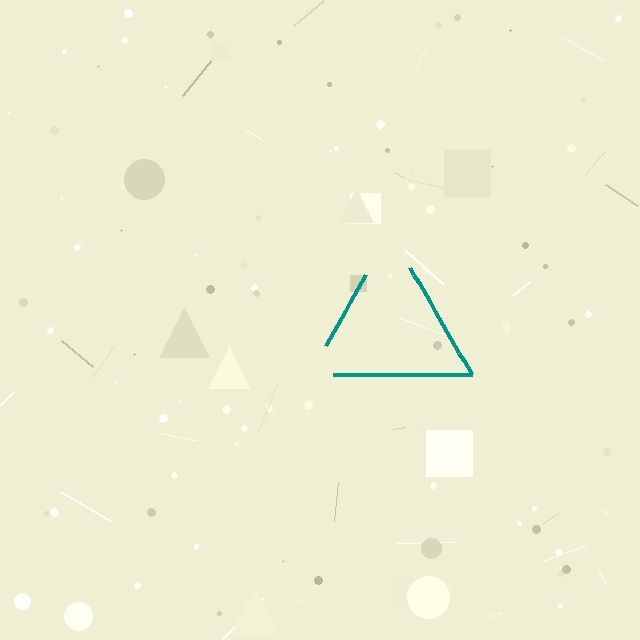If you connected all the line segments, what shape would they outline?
They would outline a triangle.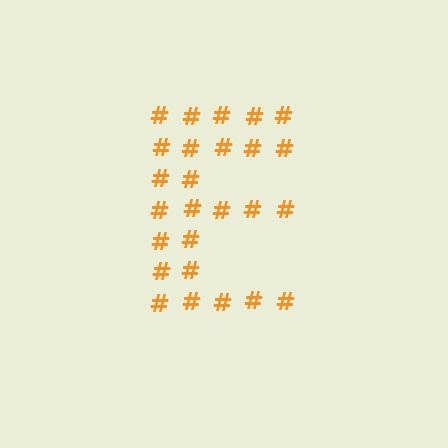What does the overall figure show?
The overall figure shows the letter E.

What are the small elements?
The small elements are hash symbols.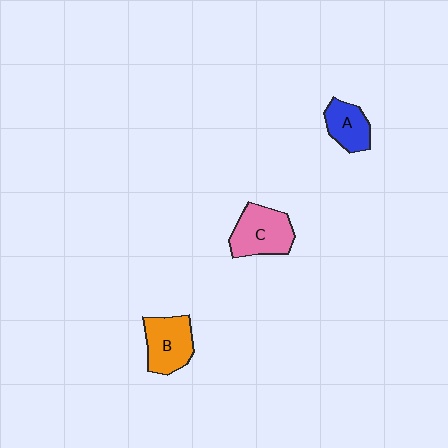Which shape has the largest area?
Shape C (pink).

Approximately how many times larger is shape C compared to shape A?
Approximately 1.5 times.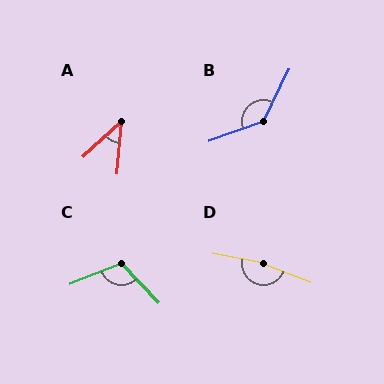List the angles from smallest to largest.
A (42°), C (112°), B (136°), D (170°).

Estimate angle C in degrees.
Approximately 112 degrees.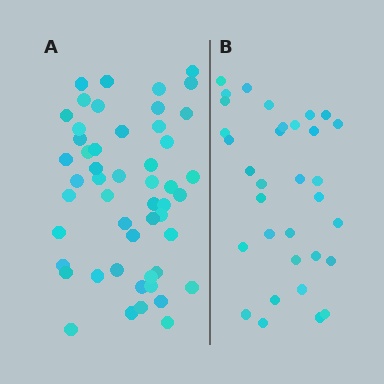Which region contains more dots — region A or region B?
Region A (the left region) has more dots.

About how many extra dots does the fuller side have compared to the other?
Region A has approximately 20 more dots than region B.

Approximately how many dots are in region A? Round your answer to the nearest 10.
About 50 dots. (The exact count is 51, which rounds to 50.)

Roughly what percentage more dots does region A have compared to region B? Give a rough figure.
About 55% more.